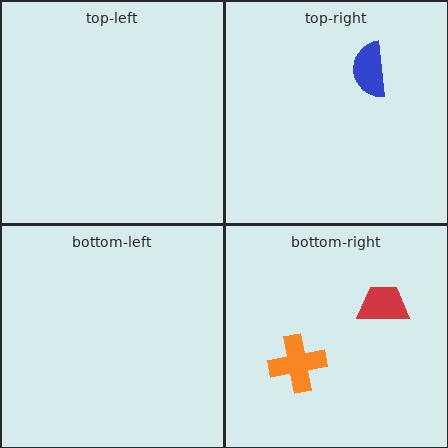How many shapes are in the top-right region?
1.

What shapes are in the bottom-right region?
The red trapezoid, the orange cross.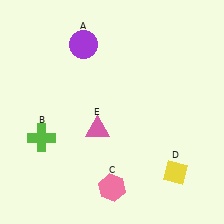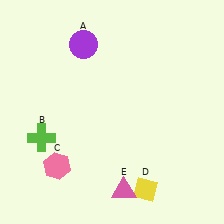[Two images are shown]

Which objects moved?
The objects that moved are: the pink hexagon (C), the yellow diamond (D), the pink triangle (E).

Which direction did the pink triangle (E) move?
The pink triangle (E) moved down.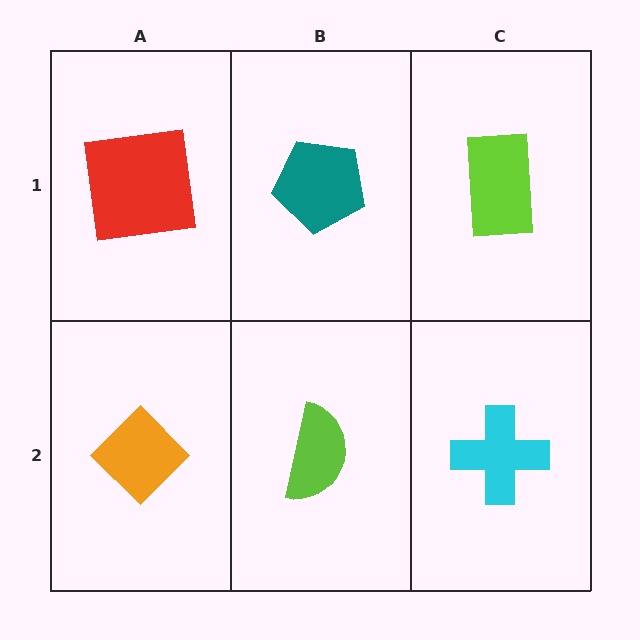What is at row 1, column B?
A teal pentagon.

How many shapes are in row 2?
3 shapes.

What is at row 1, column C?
A lime rectangle.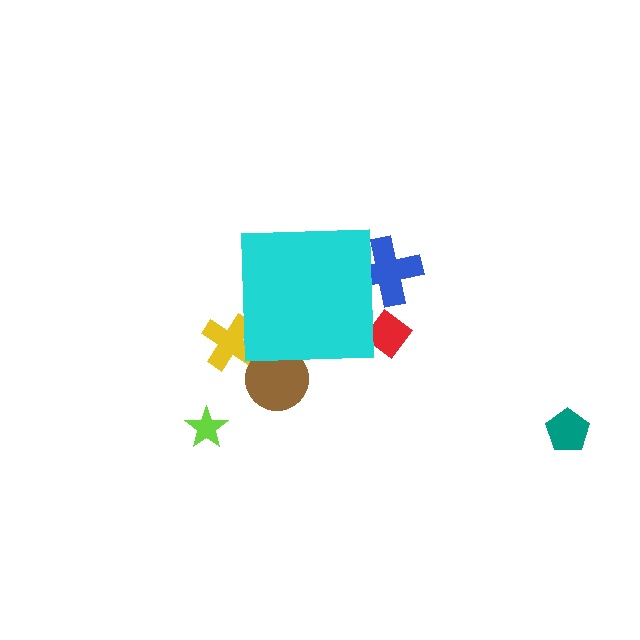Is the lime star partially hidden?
No, the lime star is fully visible.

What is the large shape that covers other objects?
A cyan square.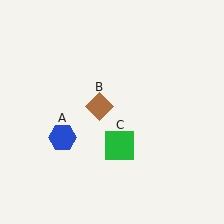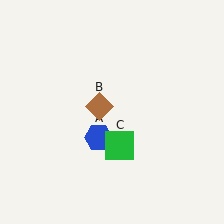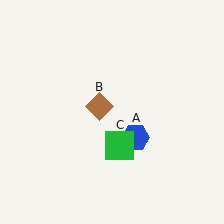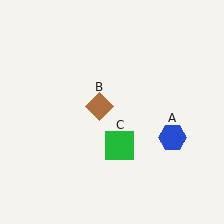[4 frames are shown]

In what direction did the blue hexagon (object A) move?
The blue hexagon (object A) moved right.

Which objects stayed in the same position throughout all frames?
Brown diamond (object B) and green square (object C) remained stationary.